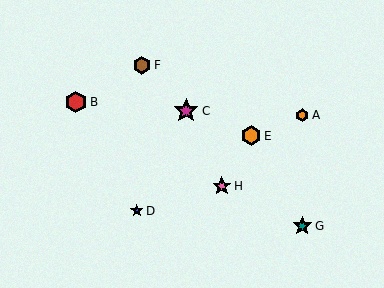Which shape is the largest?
The magenta star (labeled C) is the largest.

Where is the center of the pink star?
The center of the pink star is at (222, 186).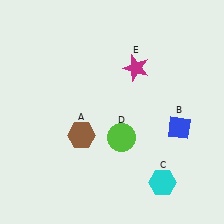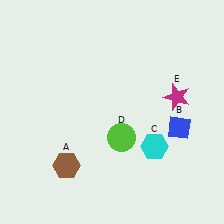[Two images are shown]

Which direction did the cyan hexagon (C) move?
The cyan hexagon (C) moved up.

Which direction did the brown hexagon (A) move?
The brown hexagon (A) moved down.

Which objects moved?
The objects that moved are: the brown hexagon (A), the cyan hexagon (C), the magenta star (E).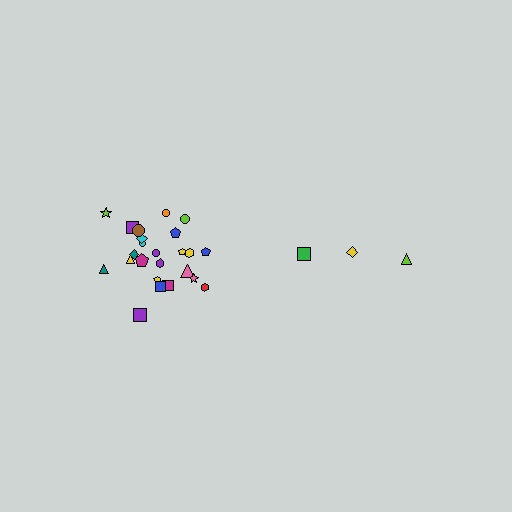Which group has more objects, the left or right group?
The left group.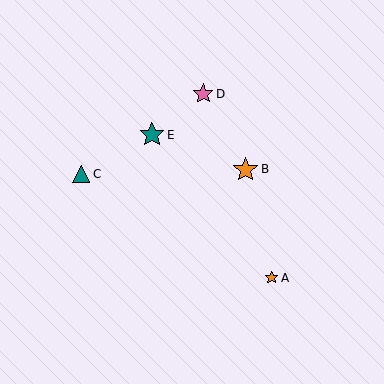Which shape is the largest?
The teal star (labeled E) is the largest.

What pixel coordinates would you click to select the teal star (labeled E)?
Click at (152, 135) to select the teal star E.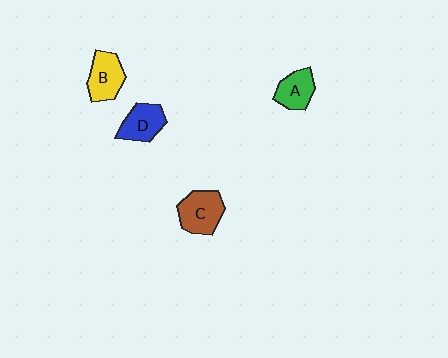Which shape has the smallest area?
Shape A (green).